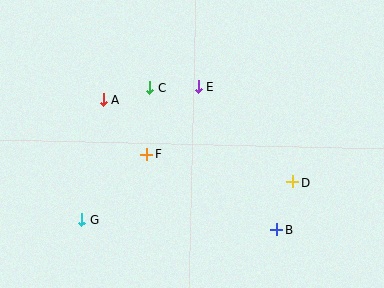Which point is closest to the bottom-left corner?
Point G is closest to the bottom-left corner.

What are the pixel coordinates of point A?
Point A is at (103, 100).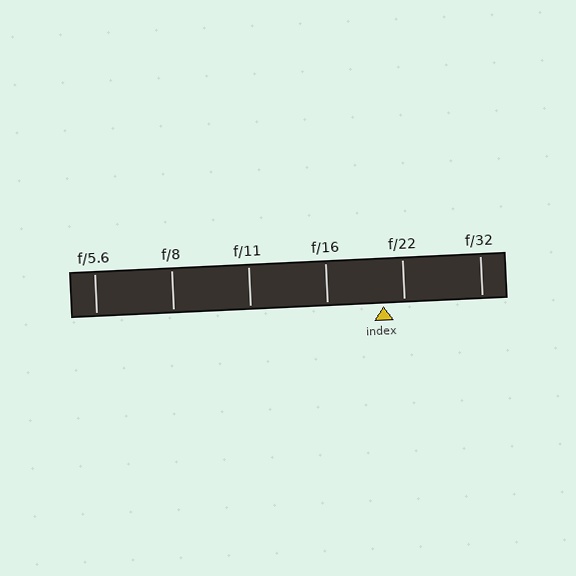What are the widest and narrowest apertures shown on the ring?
The widest aperture shown is f/5.6 and the narrowest is f/32.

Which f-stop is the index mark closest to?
The index mark is closest to f/22.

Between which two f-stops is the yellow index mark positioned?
The index mark is between f/16 and f/22.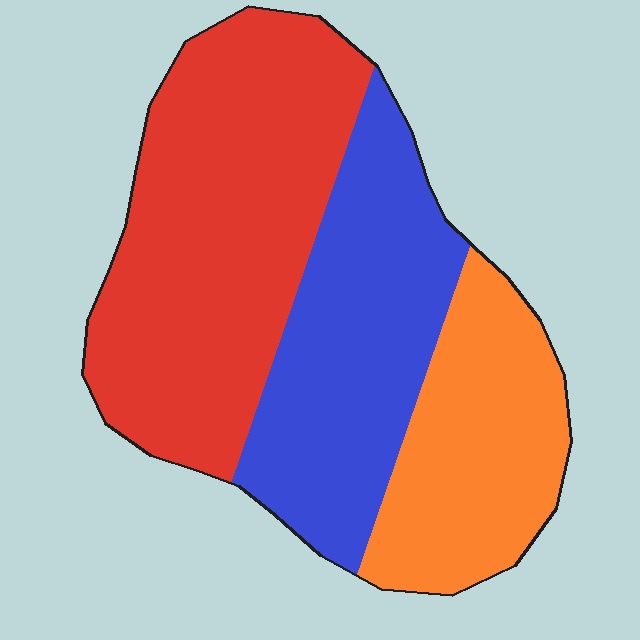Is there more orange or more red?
Red.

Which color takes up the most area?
Red, at roughly 45%.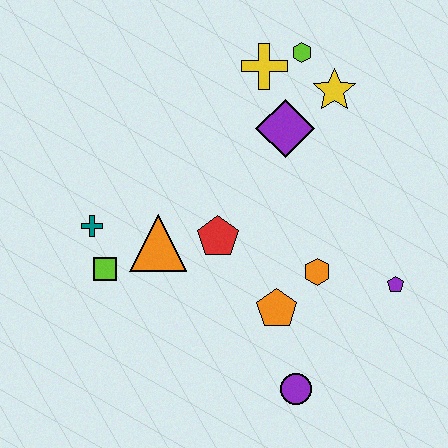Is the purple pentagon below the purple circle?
No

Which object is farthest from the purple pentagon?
The teal cross is farthest from the purple pentagon.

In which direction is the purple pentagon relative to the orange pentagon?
The purple pentagon is to the right of the orange pentagon.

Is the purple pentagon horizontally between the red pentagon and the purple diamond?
No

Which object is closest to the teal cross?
The lime square is closest to the teal cross.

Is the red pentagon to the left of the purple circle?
Yes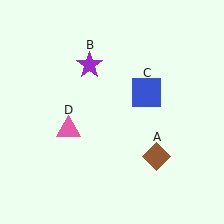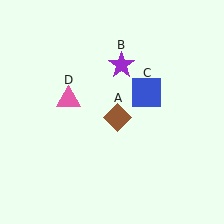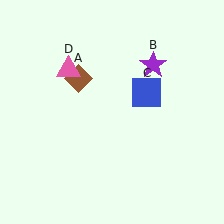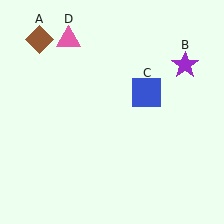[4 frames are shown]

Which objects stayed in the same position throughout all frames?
Blue square (object C) remained stationary.